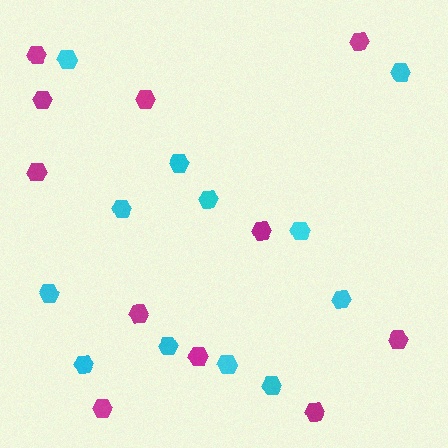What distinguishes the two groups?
There are 2 groups: one group of magenta hexagons (11) and one group of cyan hexagons (12).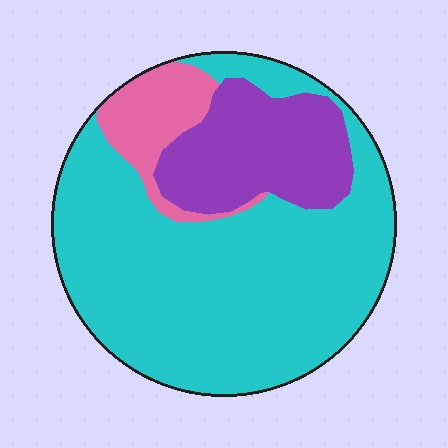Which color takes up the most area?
Cyan, at roughly 70%.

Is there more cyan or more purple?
Cyan.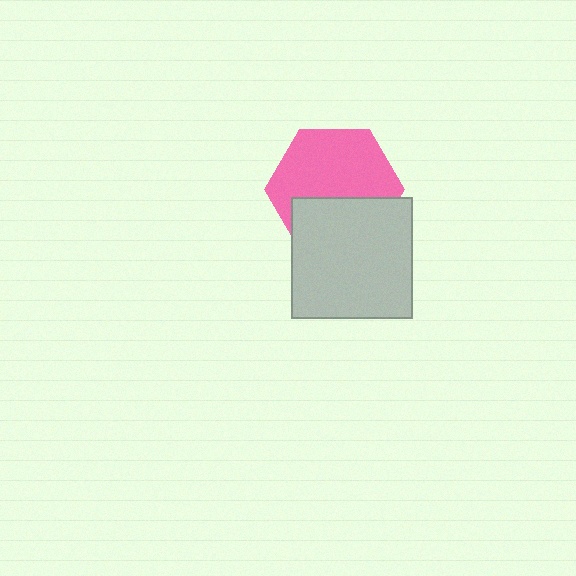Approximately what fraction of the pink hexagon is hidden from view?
Roughly 38% of the pink hexagon is hidden behind the light gray square.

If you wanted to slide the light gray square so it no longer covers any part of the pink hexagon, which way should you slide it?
Slide it down — that is the most direct way to separate the two shapes.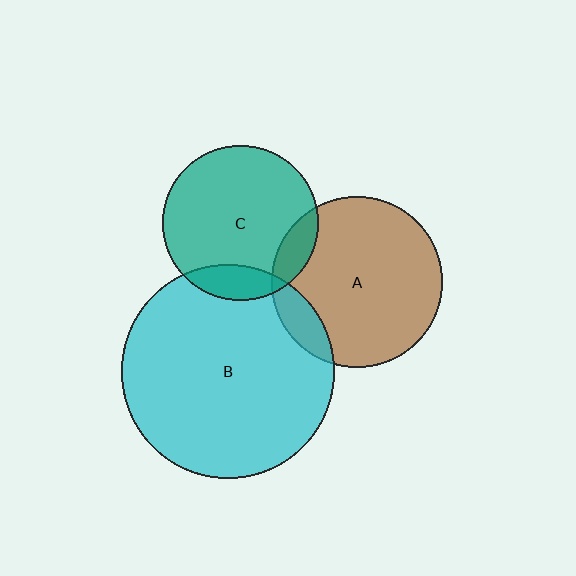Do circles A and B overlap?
Yes.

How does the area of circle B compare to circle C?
Approximately 1.9 times.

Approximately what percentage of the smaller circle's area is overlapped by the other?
Approximately 10%.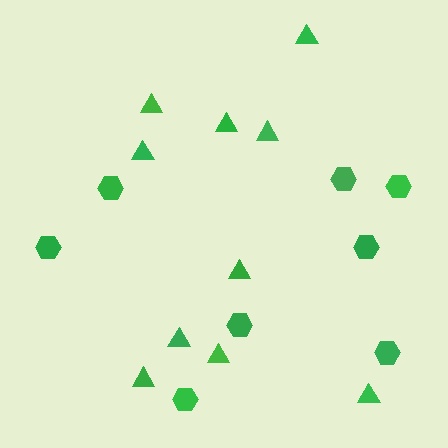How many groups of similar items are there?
There are 2 groups: one group of hexagons (8) and one group of triangles (10).